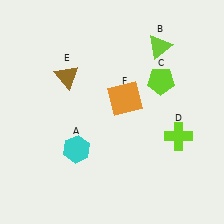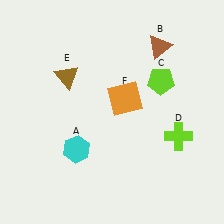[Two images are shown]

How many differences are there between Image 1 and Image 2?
There is 1 difference between the two images.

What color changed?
The triangle (B) changed from lime in Image 1 to brown in Image 2.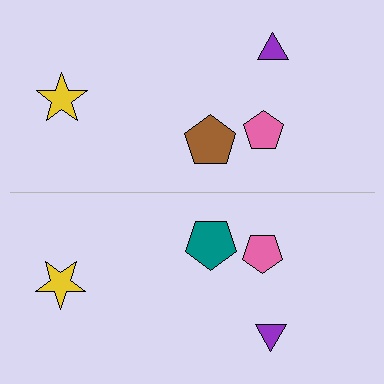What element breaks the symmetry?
The teal pentagon on the bottom side breaks the symmetry — its mirror counterpart is brown.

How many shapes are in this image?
There are 8 shapes in this image.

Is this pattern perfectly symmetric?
No, the pattern is not perfectly symmetric. The teal pentagon on the bottom side breaks the symmetry — its mirror counterpart is brown.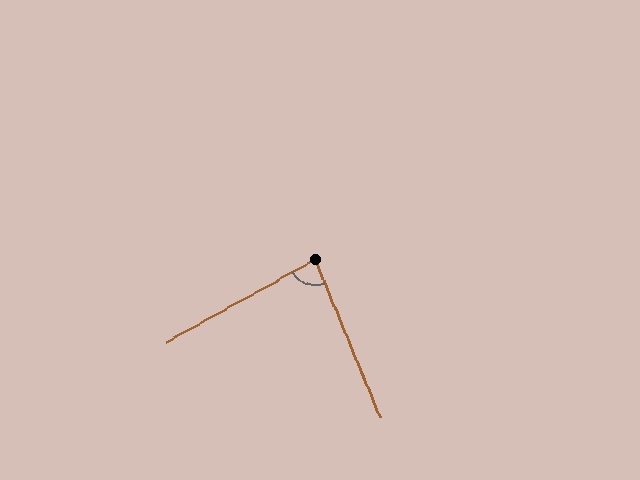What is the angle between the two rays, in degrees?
Approximately 84 degrees.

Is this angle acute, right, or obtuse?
It is acute.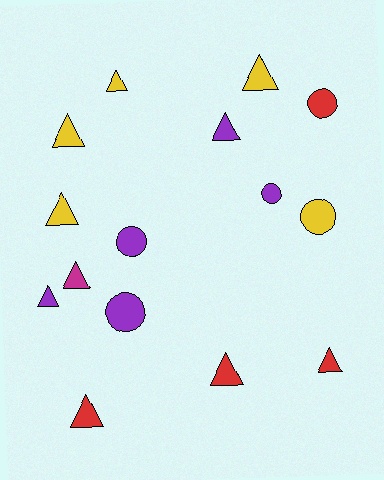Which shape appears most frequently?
Triangle, with 10 objects.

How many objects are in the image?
There are 15 objects.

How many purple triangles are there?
There are 2 purple triangles.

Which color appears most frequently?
Purple, with 5 objects.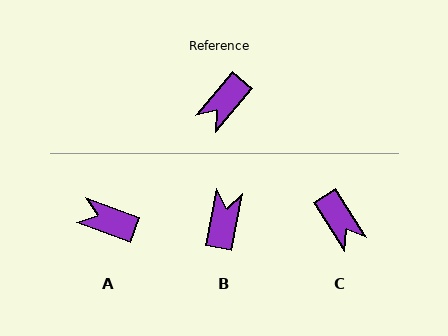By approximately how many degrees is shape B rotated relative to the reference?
Approximately 150 degrees clockwise.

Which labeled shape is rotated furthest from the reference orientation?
B, about 150 degrees away.